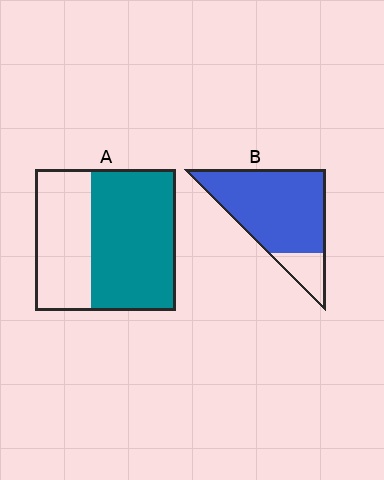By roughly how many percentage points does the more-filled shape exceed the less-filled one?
By roughly 25 percentage points (B over A).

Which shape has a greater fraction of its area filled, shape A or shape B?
Shape B.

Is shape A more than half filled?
Yes.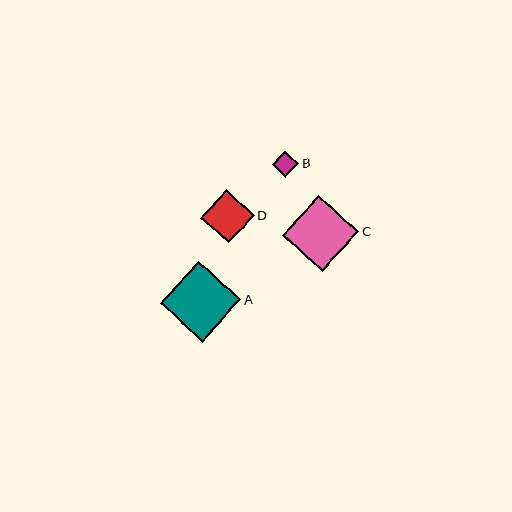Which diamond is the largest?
Diamond A is the largest with a size of approximately 81 pixels.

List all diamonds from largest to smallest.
From largest to smallest: A, C, D, B.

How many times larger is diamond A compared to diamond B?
Diamond A is approximately 3.1 times the size of diamond B.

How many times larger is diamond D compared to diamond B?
Diamond D is approximately 2.1 times the size of diamond B.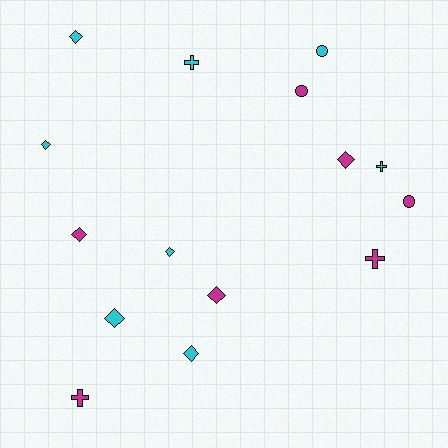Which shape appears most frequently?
Diamond, with 8 objects.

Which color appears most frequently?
Cyan, with 8 objects.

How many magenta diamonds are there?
There are 3 magenta diamonds.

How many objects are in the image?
There are 15 objects.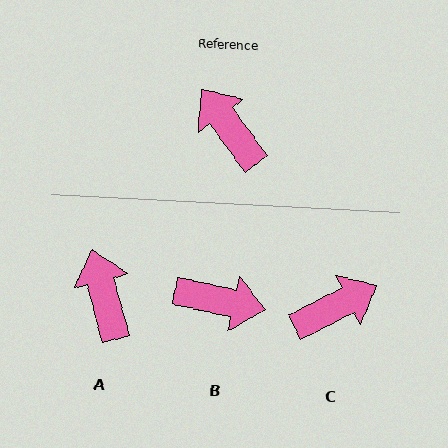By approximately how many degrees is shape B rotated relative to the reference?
Approximately 138 degrees clockwise.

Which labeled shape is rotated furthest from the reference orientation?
B, about 138 degrees away.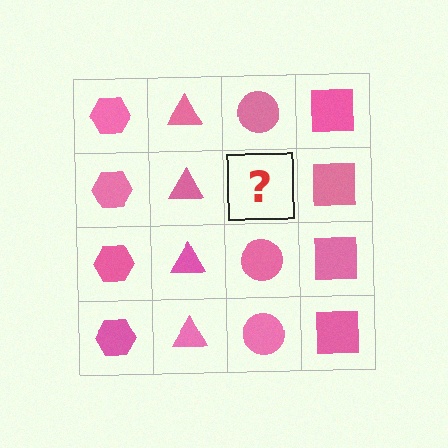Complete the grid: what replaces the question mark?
The question mark should be replaced with a pink circle.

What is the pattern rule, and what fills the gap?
The rule is that each column has a consistent shape. The gap should be filled with a pink circle.